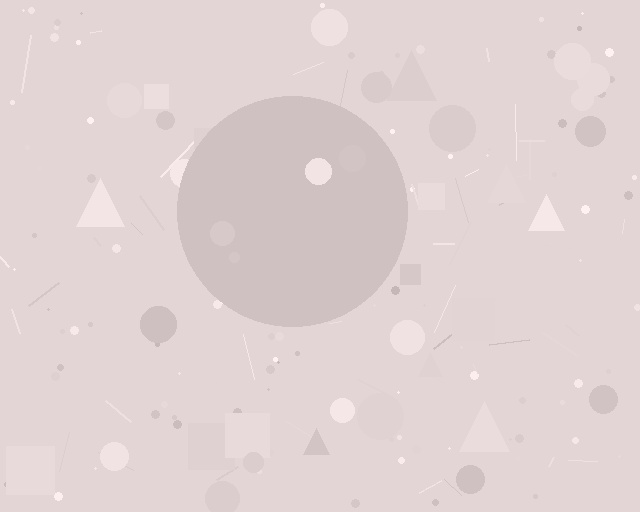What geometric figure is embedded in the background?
A circle is embedded in the background.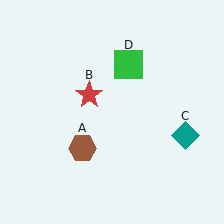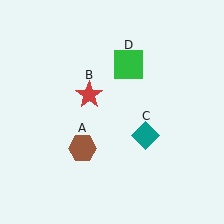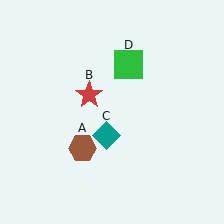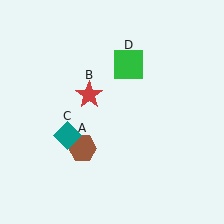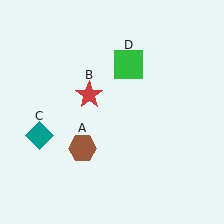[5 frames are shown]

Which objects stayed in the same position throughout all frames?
Brown hexagon (object A) and red star (object B) and green square (object D) remained stationary.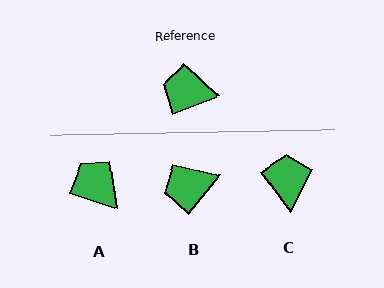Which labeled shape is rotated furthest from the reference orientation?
C, about 73 degrees away.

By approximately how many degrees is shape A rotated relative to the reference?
Approximately 39 degrees clockwise.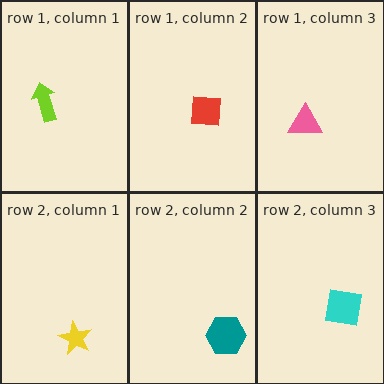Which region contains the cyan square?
The row 2, column 3 region.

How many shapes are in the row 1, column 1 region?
1.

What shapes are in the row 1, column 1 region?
The lime arrow.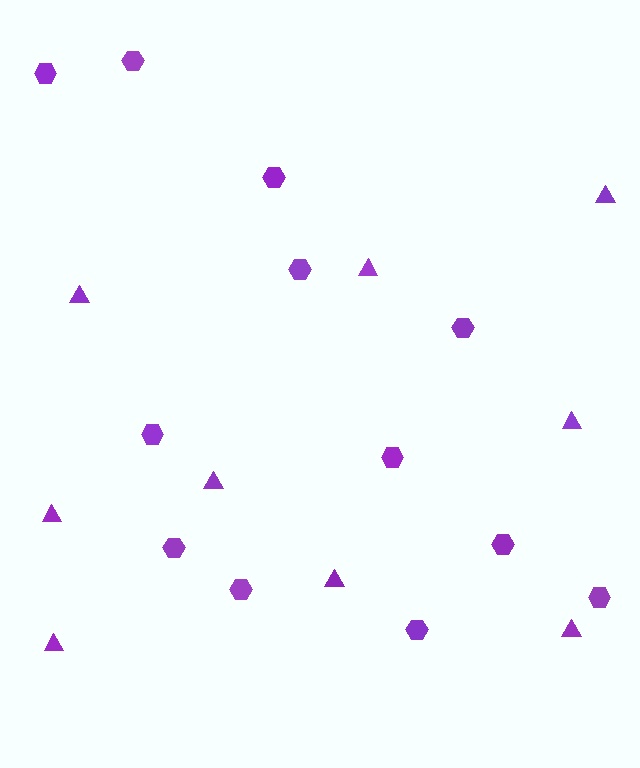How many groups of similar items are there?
There are 2 groups: one group of hexagons (12) and one group of triangles (9).